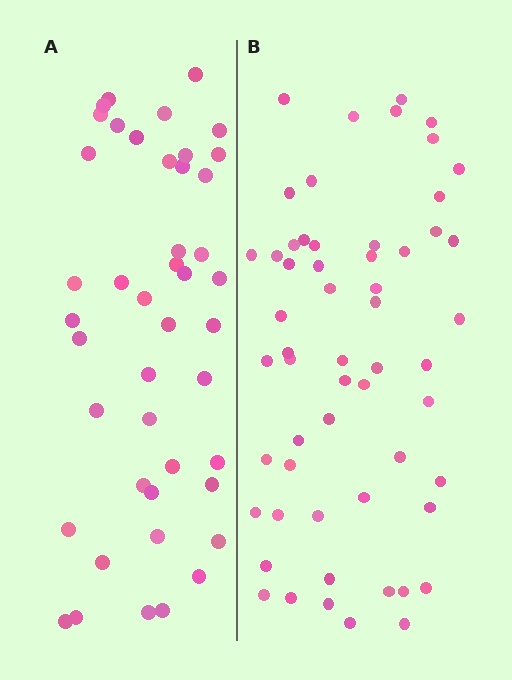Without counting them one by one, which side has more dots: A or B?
Region B (the right region) has more dots.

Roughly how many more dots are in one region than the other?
Region B has approximately 15 more dots than region A.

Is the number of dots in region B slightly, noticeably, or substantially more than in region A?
Region B has noticeably more, but not dramatically so. The ratio is roughly 1.3 to 1.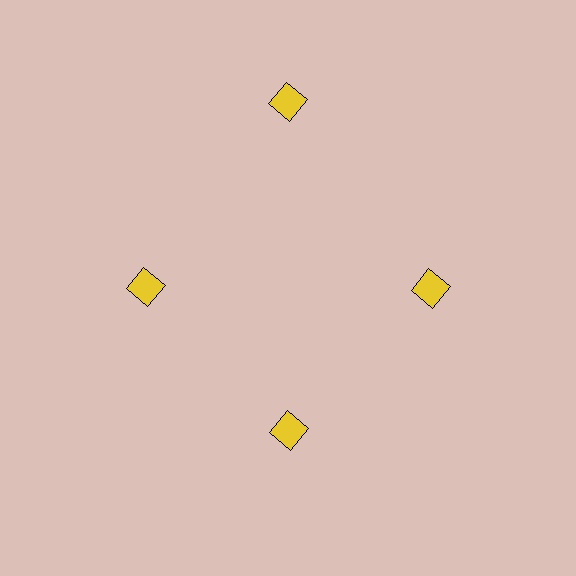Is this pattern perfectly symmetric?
No. The 4 yellow diamonds are arranged in a ring, but one element near the 12 o'clock position is pushed outward from the center, breaking the 4-fold rotational symmetry.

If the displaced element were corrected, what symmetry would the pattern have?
It would have 4-fold rotational symmetry — the pattern would map onto itself every 90 degrees.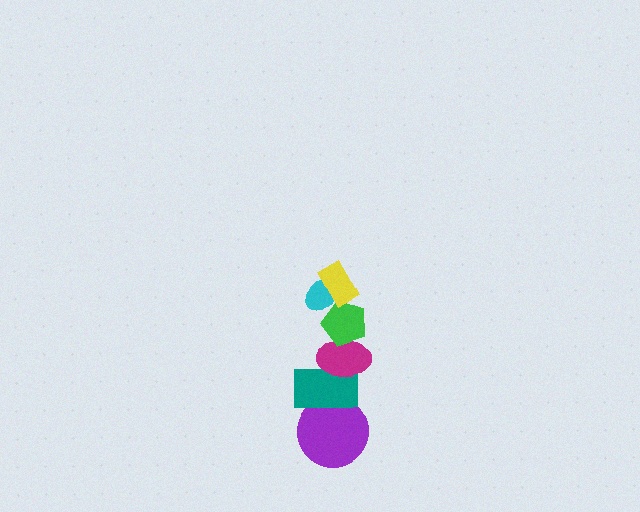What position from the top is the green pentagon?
The green pentagon is 3rd from the top.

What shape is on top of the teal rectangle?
The magenta ellipse is on top of the teal rectangle.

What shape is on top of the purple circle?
The teal rectangle is on top of the purple circle.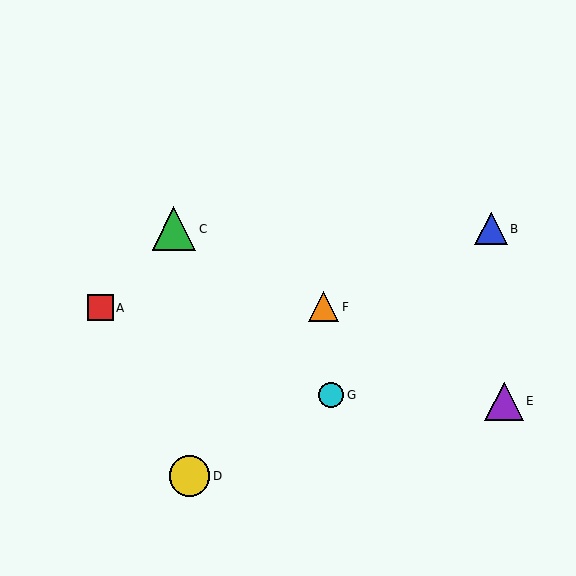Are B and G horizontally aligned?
No, B is at y≈229 and G is at y≈395.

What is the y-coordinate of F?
Object F is at y≈307.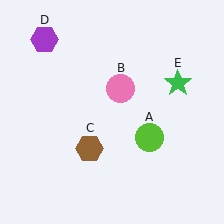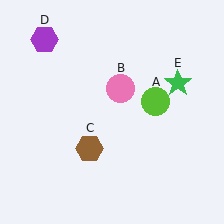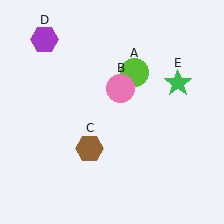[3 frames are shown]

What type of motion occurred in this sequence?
The lime circle (object A) rotated counterclockwise around the center of the scene.